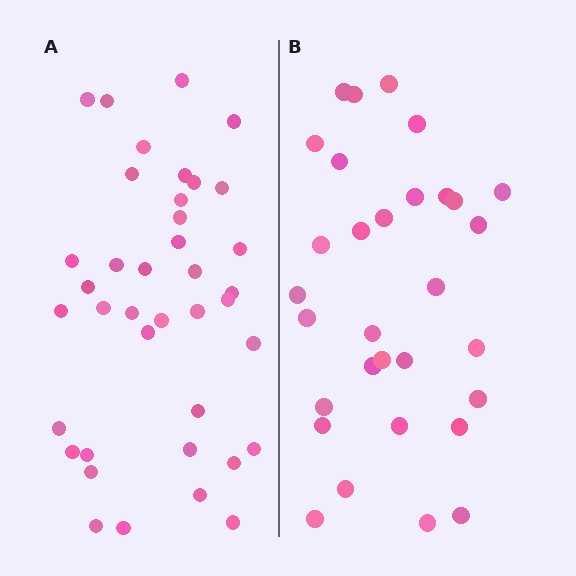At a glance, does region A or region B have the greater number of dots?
Region A (the left region) has more dots.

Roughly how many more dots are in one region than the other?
Region A has roughly 8 or so more dots than region B.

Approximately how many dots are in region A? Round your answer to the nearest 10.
About 40 dots. (The exact count is 39, which rounds to 40.)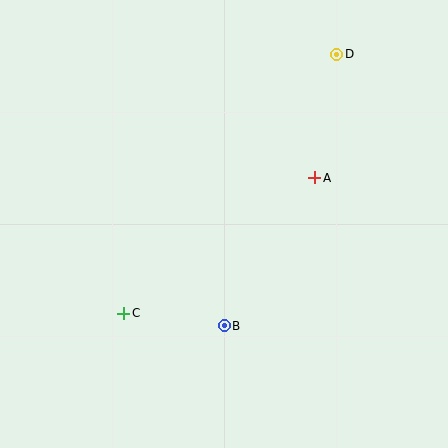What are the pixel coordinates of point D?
Point D is at (337, 54).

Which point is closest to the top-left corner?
Point C is closest to the top-left corner.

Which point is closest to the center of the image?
Point A at (315, 178) is closest to the center.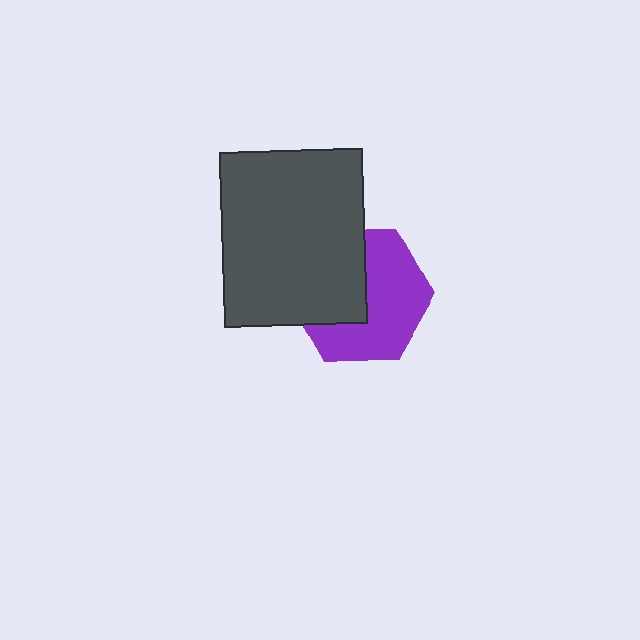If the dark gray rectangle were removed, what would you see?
You would see the complete purple hexagon.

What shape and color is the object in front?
The object in front is a dark gray rectangle.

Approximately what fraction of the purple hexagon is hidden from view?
Roughly 42% of the purple hexagon is hidden behind the dark gray rectangle.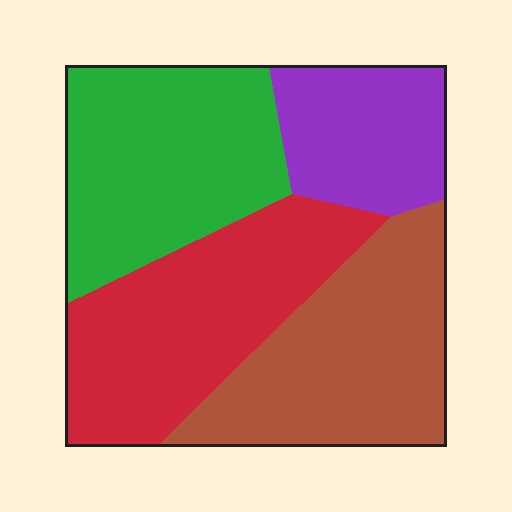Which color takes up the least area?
Purple, at roughly 15%.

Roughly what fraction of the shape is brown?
Brown takes up about one quarter (1/4) of the shape.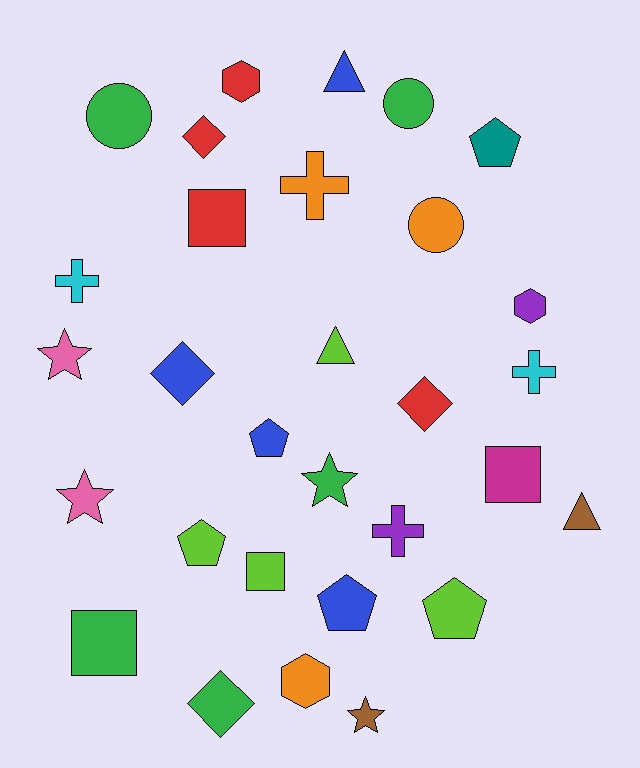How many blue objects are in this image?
There are 4 blue objects.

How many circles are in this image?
There are 3 circles.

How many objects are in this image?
There are 30 objects.